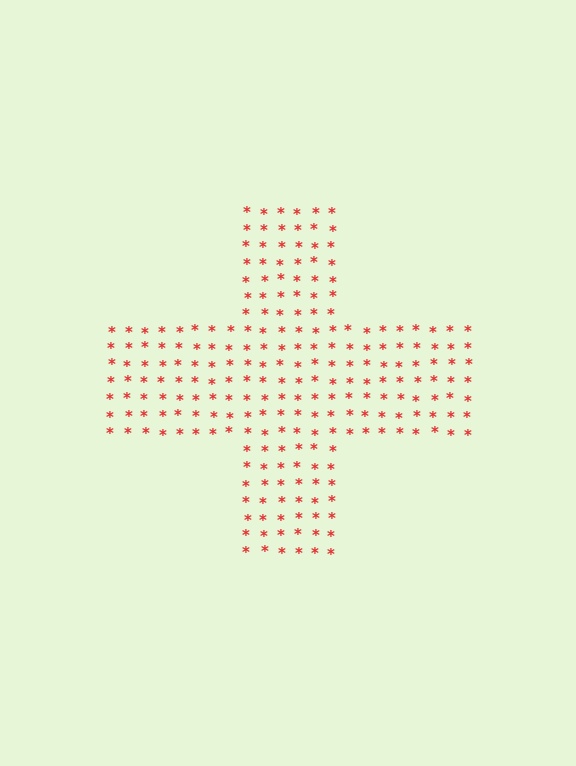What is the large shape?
The large shape is a cross.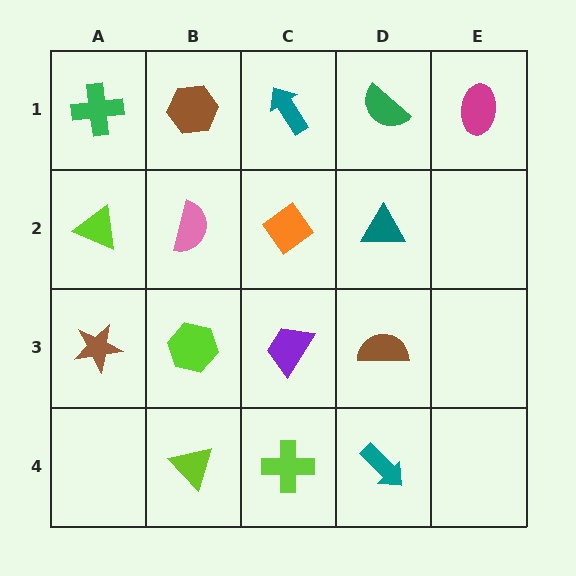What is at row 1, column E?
A magenta ellipse.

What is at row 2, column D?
A teal triangle.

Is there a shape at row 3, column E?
No, that cell is empty.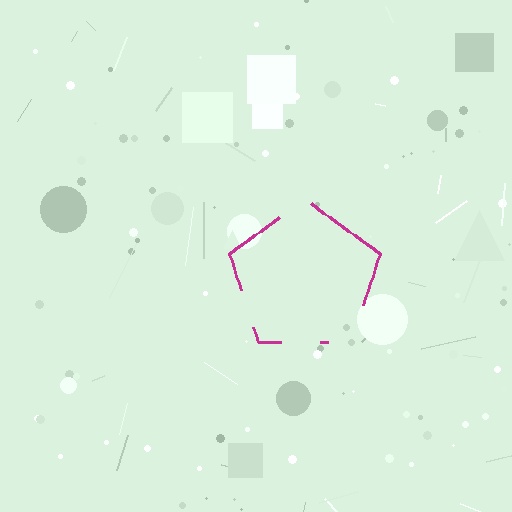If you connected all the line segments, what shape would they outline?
They would outline a pentagon.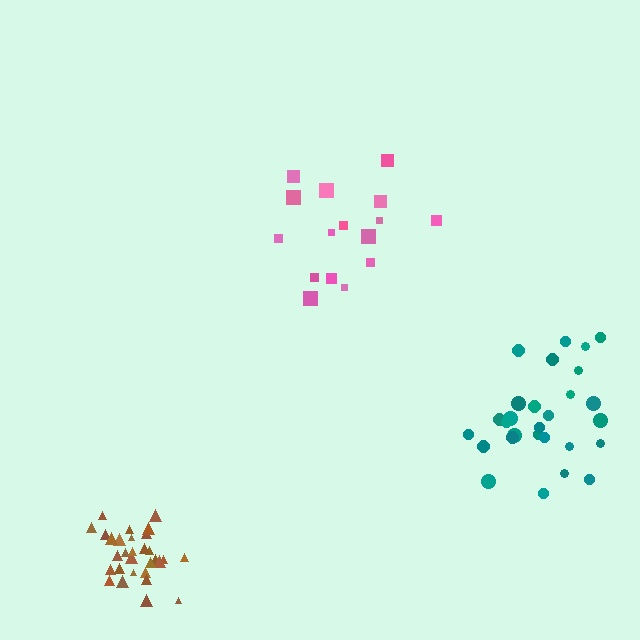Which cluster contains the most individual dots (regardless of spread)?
Brown (30).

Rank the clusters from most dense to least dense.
brown, teal, pink.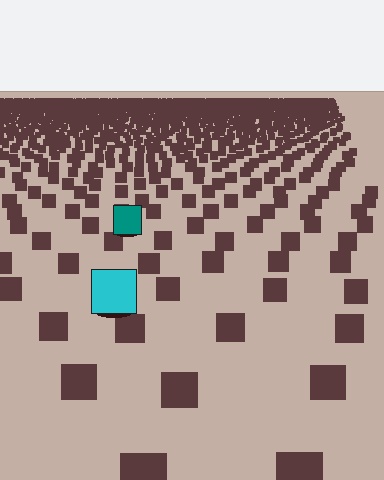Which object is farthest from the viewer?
The teal square is farthest from the viewer. It appears smaller and the ground texture around it is denser.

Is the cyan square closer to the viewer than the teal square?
Yes. The cyan square is closer — you can tell from the texture gradient: the ground texture is coarser near it.